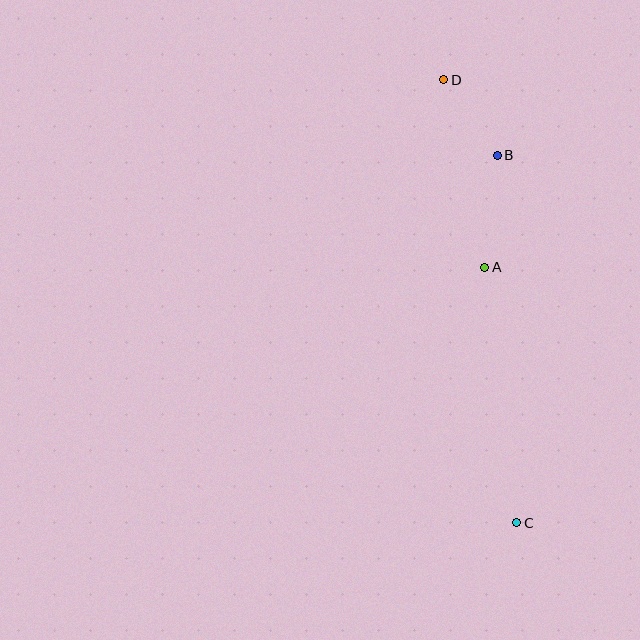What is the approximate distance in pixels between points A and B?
The distance between A and B is approximately 113 pixels.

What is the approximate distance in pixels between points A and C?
The distance between A and C is approximately 257 pixels.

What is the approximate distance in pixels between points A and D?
The distance between A and D is approximately 192 pixels.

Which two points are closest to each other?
Points B and D are closest to each other.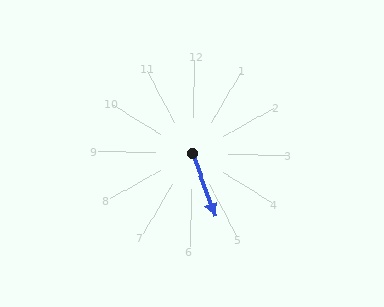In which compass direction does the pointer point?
South.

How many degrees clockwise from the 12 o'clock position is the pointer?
Approximately 159 degrees.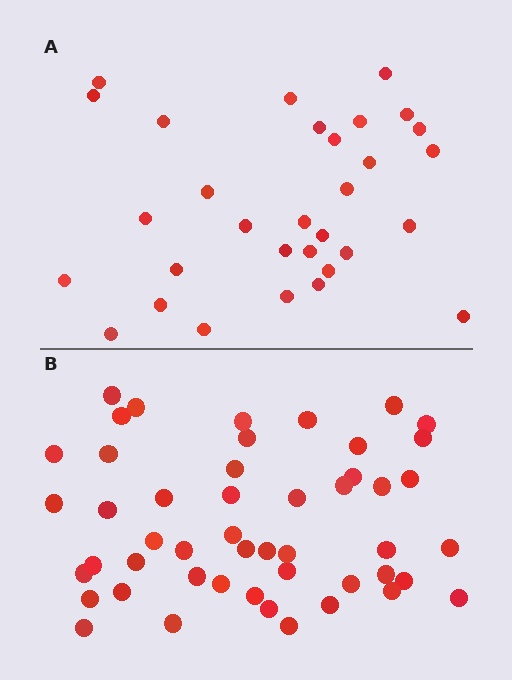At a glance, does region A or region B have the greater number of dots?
Region B (the bottom region) has more dots.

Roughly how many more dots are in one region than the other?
Region B has approximately 20 more dots than region A.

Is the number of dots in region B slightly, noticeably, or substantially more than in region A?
Region B has substantially more. The ratio is roughly 1.6 to 1.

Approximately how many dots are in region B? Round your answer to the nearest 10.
About 50 dots. (The exact count is 49, which rounds to 50.)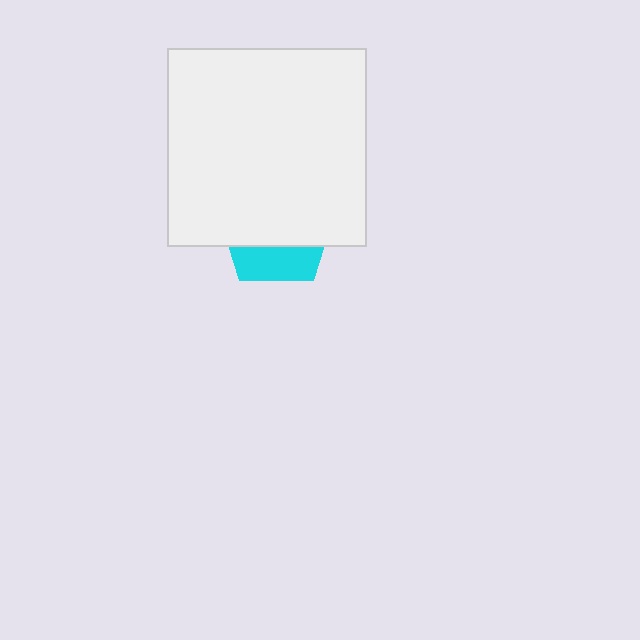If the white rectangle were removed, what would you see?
You would see the complete cyan pentagon.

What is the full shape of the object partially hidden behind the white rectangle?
The partially hidden object is a cyan pentagon.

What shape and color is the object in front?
The object in front is a white rectangle.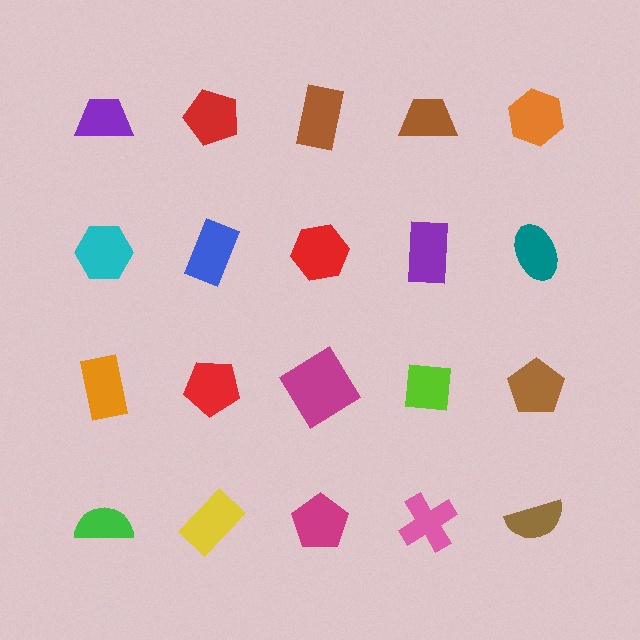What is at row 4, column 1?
A green semicircle.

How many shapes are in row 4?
5 shapes.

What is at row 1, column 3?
A brown rectangle.